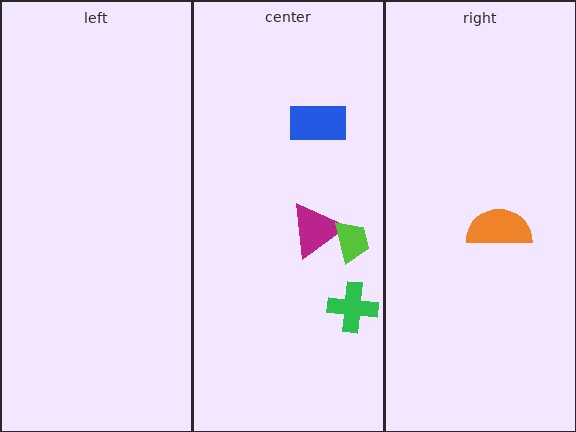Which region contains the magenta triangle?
The center region.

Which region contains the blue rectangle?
The center region.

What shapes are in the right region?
The orange semicircle.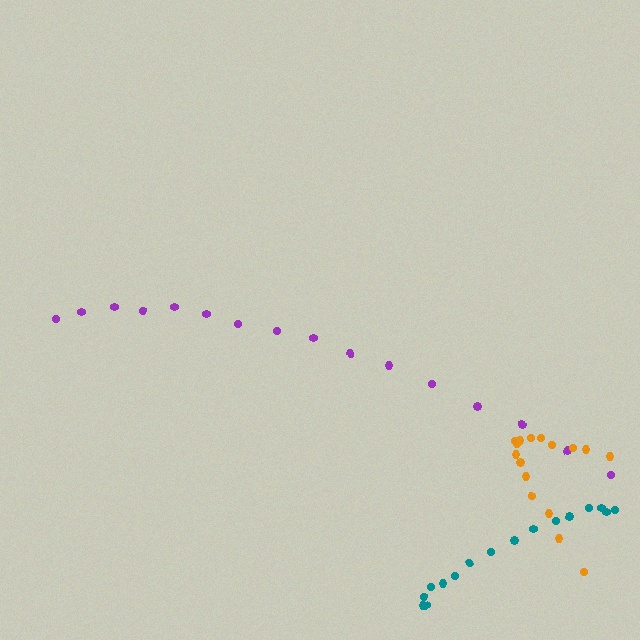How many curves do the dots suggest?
There are 3 distinct paths.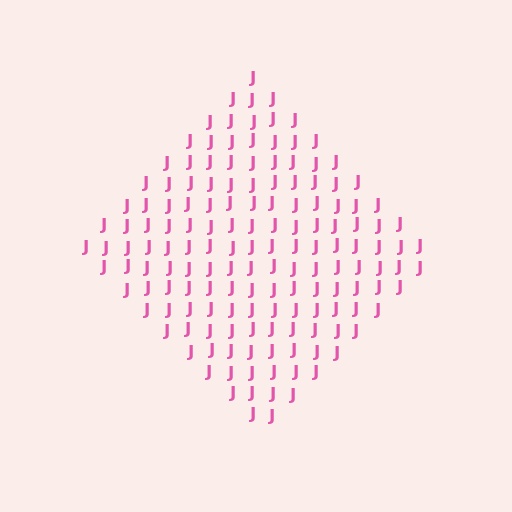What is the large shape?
The large shape is a diamond.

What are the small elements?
The small elements are letter J's.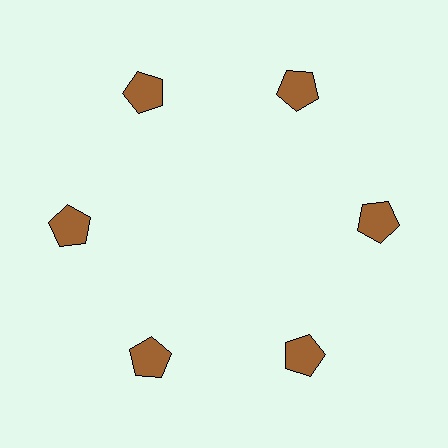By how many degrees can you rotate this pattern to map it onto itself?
The pattern maps onto itself every 60 degrees of rotation.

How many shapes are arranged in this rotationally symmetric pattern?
There are 6 shapes, arranged in 6 groups of 1.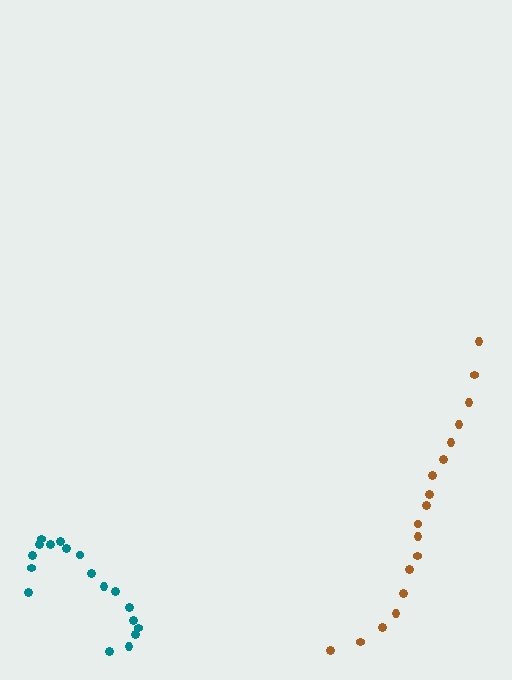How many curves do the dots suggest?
There are 2 distinct paths.